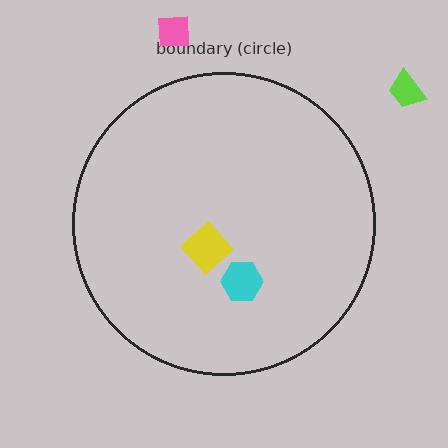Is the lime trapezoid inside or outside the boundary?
Outside.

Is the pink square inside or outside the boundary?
Outside.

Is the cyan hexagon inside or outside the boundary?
Inside.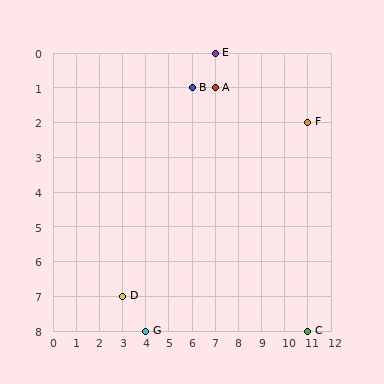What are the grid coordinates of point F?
Point F is at grid coordinates (11, 2).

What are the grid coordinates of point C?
Point C is at grid coordinates (11, 8).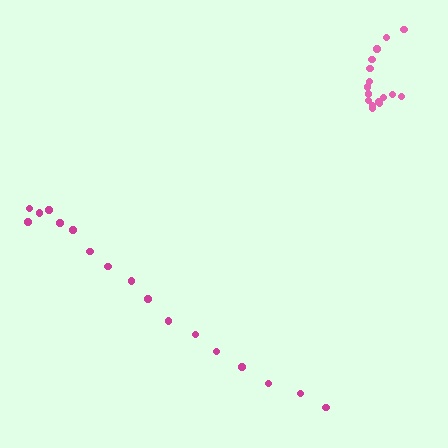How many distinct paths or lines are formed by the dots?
There are 2 distinct paths.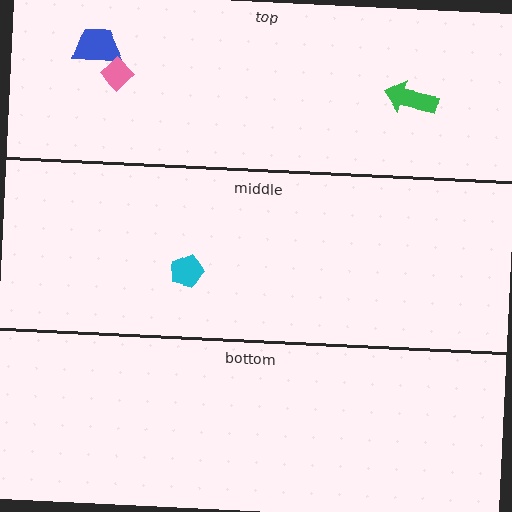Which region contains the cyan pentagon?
The middle region.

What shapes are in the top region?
The green arrow, the blue trapezoid, the pink diamond.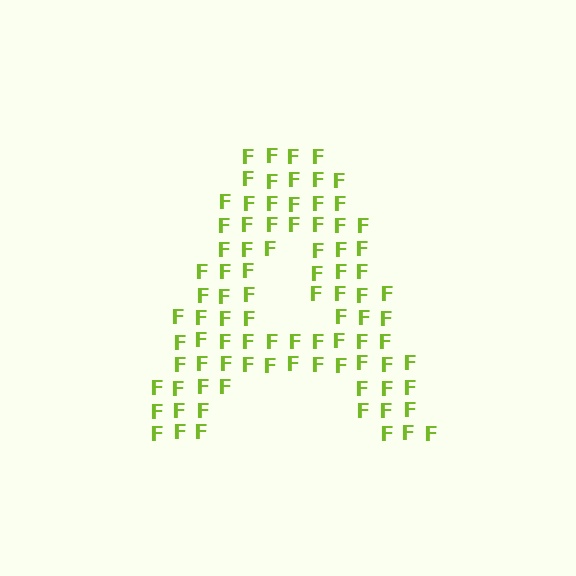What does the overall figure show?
The overall figure shows the letter A.